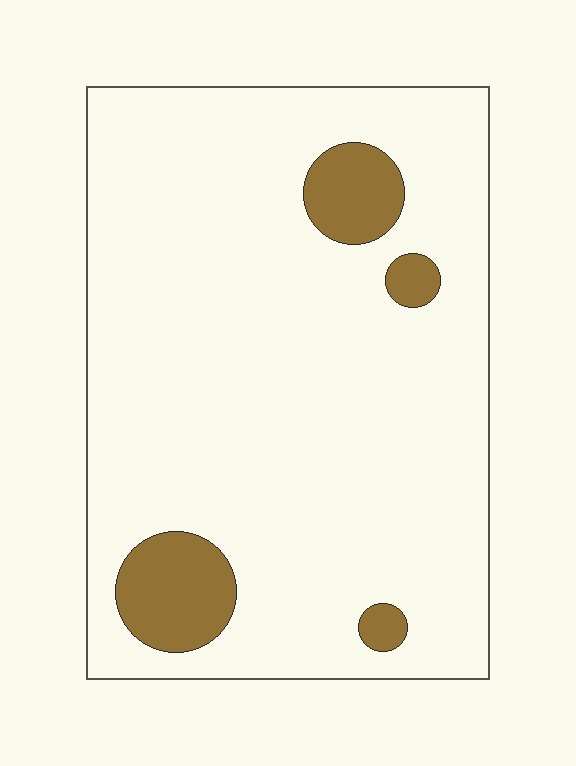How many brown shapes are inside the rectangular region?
4.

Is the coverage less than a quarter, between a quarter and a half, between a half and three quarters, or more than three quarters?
Less than a quarter.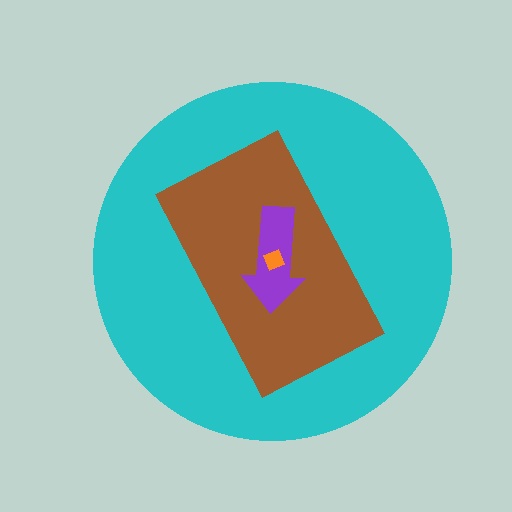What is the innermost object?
The orange square.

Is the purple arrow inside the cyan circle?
Yes.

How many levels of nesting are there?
4.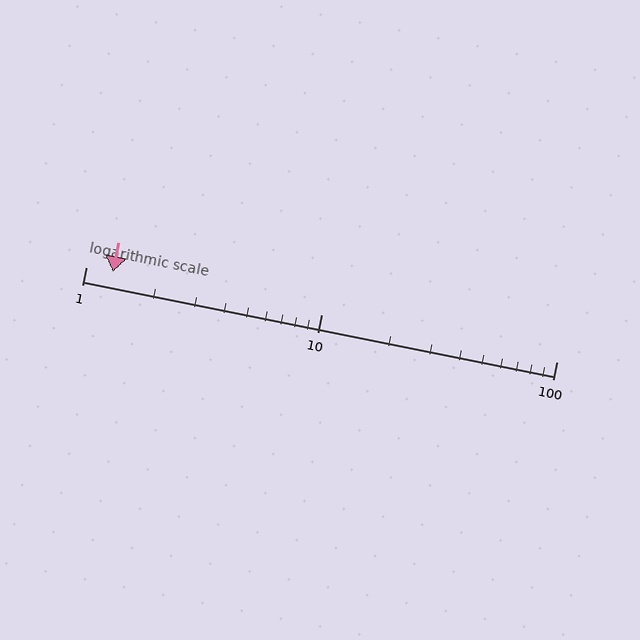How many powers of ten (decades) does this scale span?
The scale spans 2 decades, from 1 to 100.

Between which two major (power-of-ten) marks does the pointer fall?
The pointer is between 1 and 10.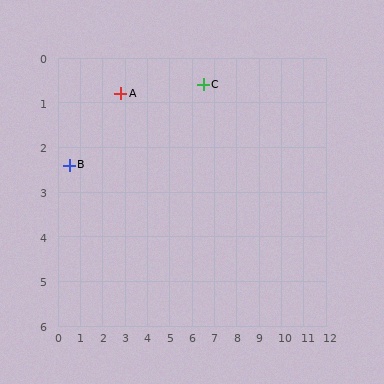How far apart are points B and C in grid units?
Points B and C are about 6.3 grid units apart.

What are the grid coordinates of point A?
Point A is at approximately (2.8, 0.8).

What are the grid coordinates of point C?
Point C is at approximately (6.5, 0.6).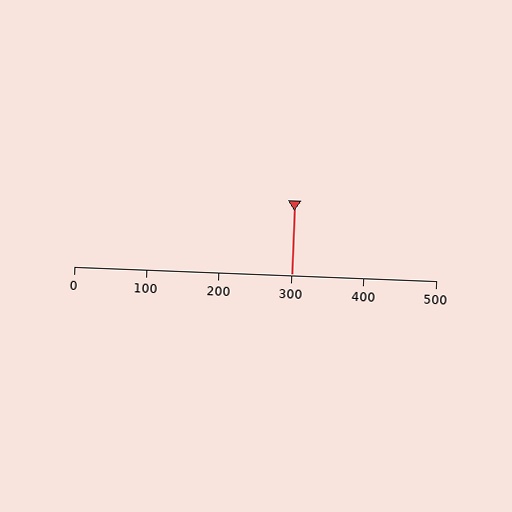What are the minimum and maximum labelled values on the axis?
The axis runs from 0 to 500.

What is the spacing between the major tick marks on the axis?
The major ticks are spaced 100 apart.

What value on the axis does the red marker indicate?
The marker indicates approximately 300.